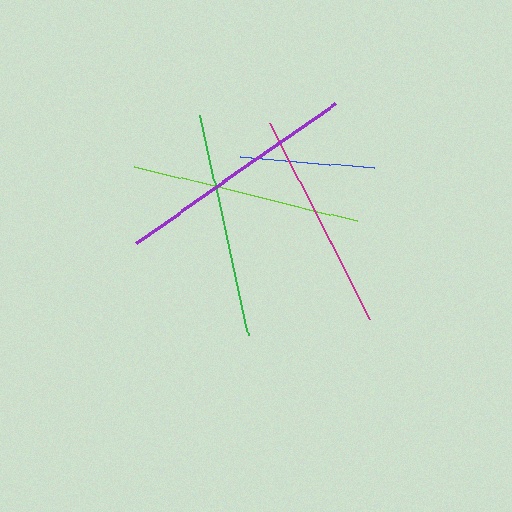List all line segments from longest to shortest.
From longest to shortest: purple, lime, green, magenta, blue.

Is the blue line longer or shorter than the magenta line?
The magenta line is longer than the blue line.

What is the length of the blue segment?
The blue segment is approximately 135 pixels long.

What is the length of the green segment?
The green segment is approximately 224 pixels long.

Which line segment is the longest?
The purple line is the longest at approximately 243 pixels.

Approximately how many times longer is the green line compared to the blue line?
The green line is approximately 1.7 times the length of the blue line.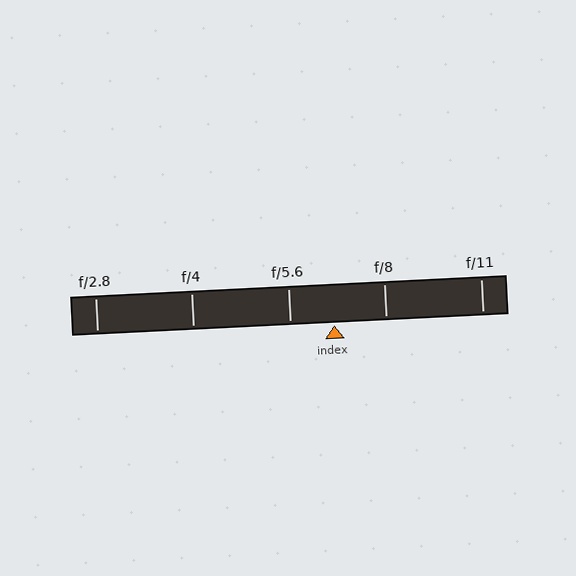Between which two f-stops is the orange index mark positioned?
The index mark is between f/5.6 and f/8.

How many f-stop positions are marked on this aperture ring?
There are 5 f-stop positions marked.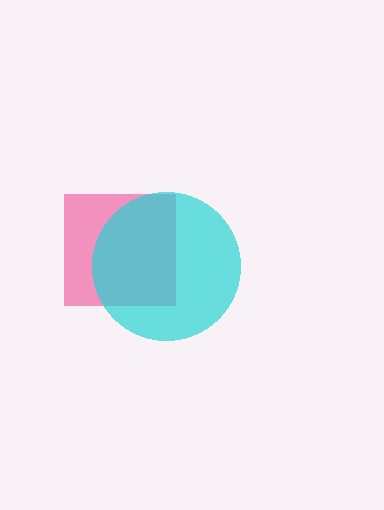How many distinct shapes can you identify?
There are 2 distinct shapes: a pink square, a cyan circle.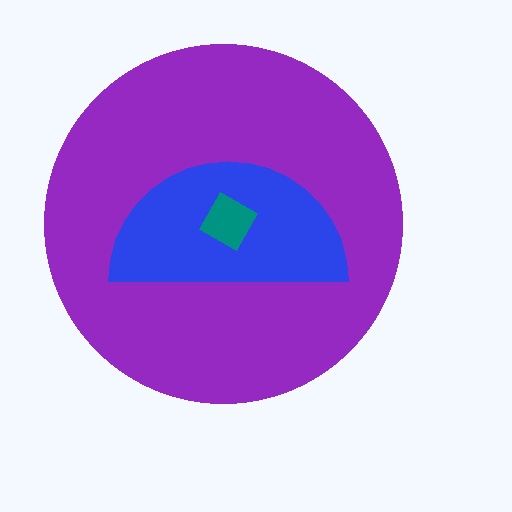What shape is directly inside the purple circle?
The blue semicircle.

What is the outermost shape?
The purple circle.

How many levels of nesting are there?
3.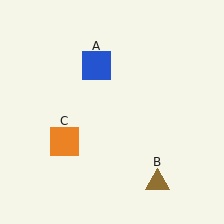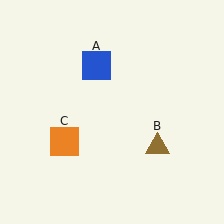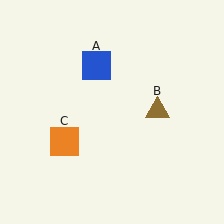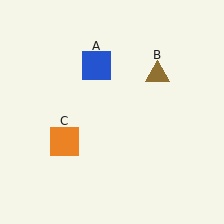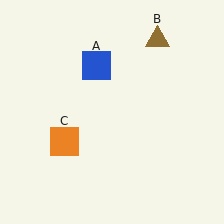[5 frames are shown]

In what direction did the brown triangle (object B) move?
The brown triangle (object B) moved up.